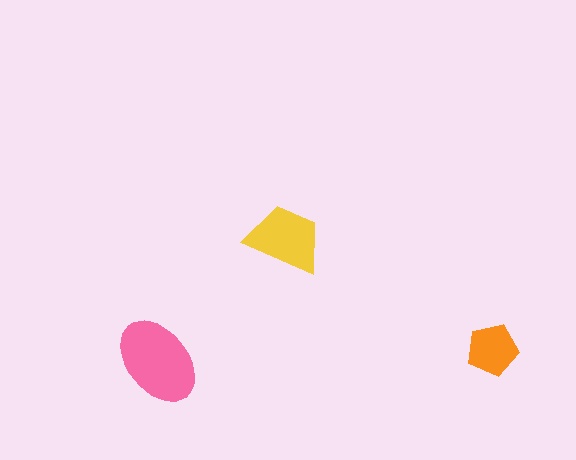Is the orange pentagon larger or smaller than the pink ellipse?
Smaller.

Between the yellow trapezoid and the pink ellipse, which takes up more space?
The pink ellipse.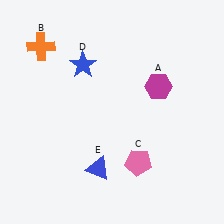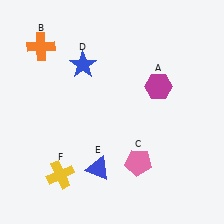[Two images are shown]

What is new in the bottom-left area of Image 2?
A yellow cross (F) was added in the bottom-left area of Image 2.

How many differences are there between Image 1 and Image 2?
There is 1 difference between the two images.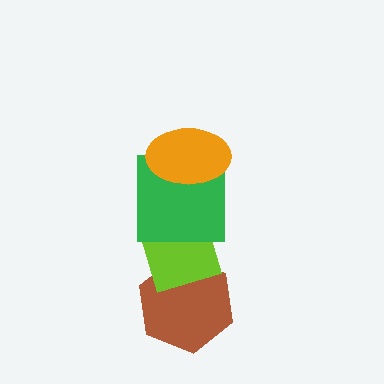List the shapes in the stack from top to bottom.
From top to bottom: the orange ellipse, the green square, the lime diamond, the brown hexagon.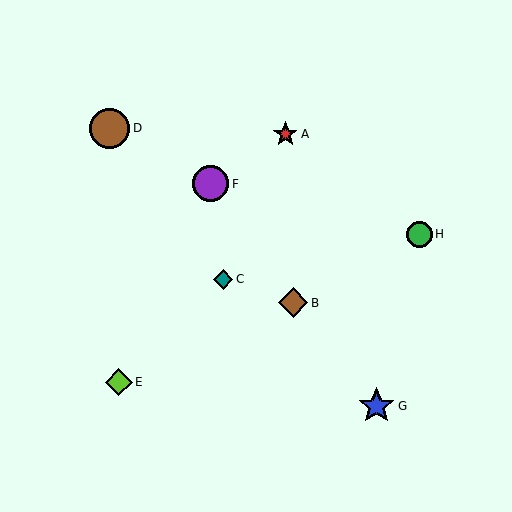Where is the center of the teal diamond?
The center of the teal diamond is at (223, 279).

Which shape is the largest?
The brown circle (labeled D) is the largest.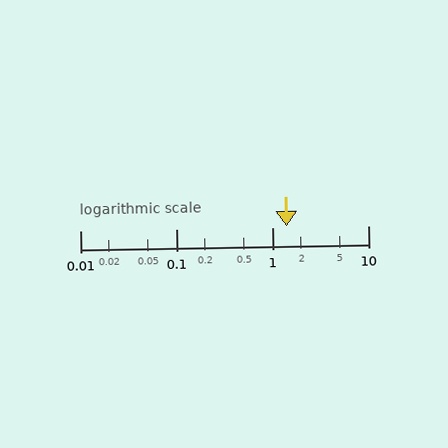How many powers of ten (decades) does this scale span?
The scale spans 3 decades, from 0.01 to 10.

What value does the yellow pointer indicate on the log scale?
The pointer indicates approximately 1.4.